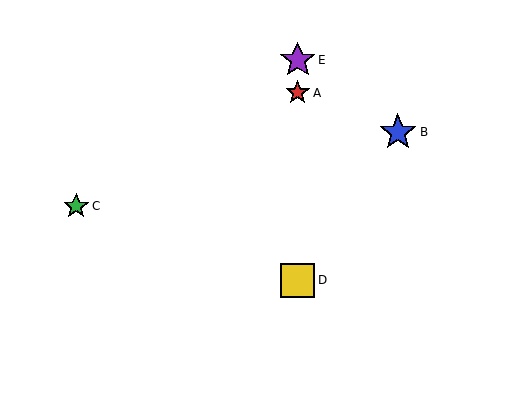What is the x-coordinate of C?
Object C is at x≈76.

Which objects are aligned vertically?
Objects A, D, E are aligned vertically.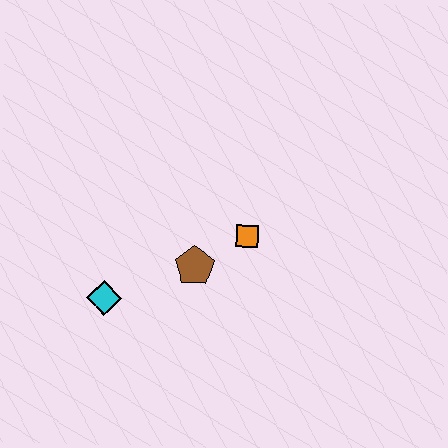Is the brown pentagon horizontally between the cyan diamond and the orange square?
Yes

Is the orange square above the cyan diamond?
Yes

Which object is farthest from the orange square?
The cyan diamond is farthest from the orange square.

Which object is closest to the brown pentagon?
The orange square is closest to the brown pentagon.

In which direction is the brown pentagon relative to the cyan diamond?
The brown pentagon is to the right of the cyan diamond.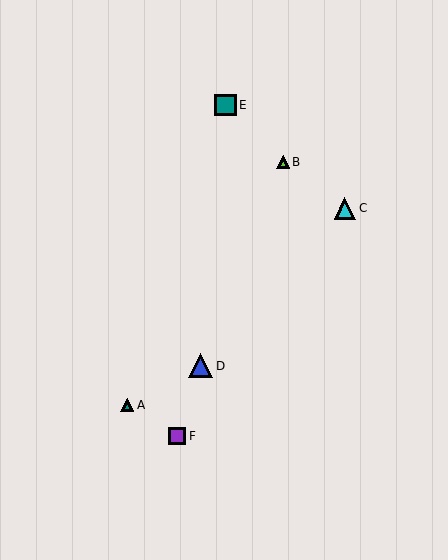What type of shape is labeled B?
Shape B is a lime triangle.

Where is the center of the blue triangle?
The center of the blue triangle is at (201, 366).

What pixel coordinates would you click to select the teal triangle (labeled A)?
Click at (127, 405) to select the teal triangle A.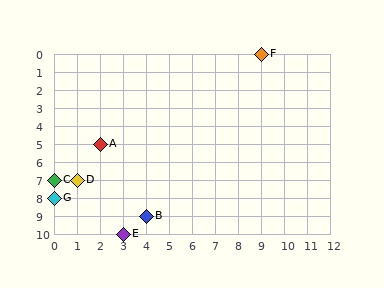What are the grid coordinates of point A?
Point A is at grid coordinates (2, 5).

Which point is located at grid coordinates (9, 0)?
Point F is at (9, 0).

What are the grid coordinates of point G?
Point G is at grid coordinates (0, 8).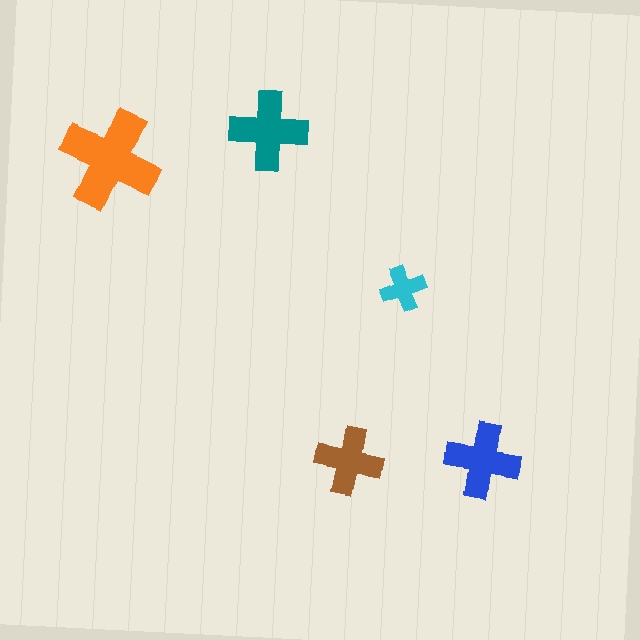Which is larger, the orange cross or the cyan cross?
The orange one.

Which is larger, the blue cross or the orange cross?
The orange one.